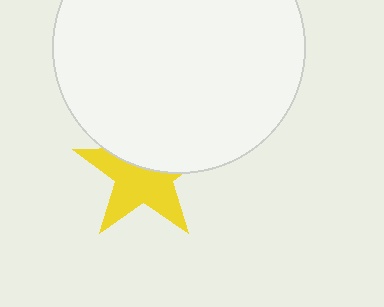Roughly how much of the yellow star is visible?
About half of it is visible (roughly 58%).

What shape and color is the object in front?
The object in front is a white circle.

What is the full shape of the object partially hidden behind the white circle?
The partially hidden object is a yellow star.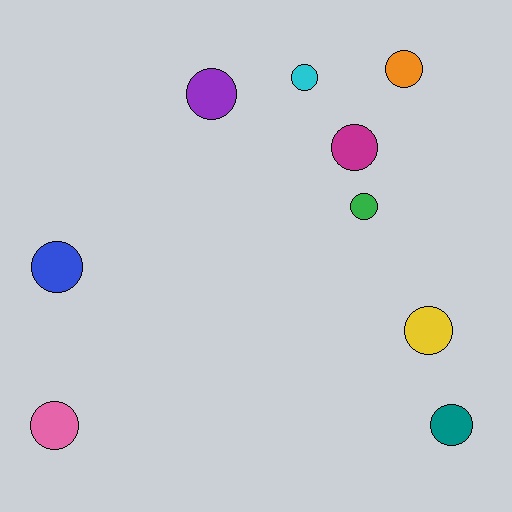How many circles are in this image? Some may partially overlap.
There are 9 circles.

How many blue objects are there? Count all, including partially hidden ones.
There is 1 blue object.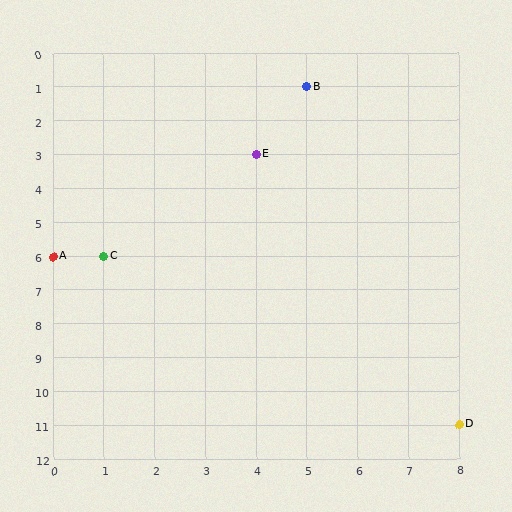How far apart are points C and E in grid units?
Points C and E are 3 columns and 3 rows apart (about 4.2 grid units diagonally).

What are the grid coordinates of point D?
Point D is at grid coordinates (8, 11).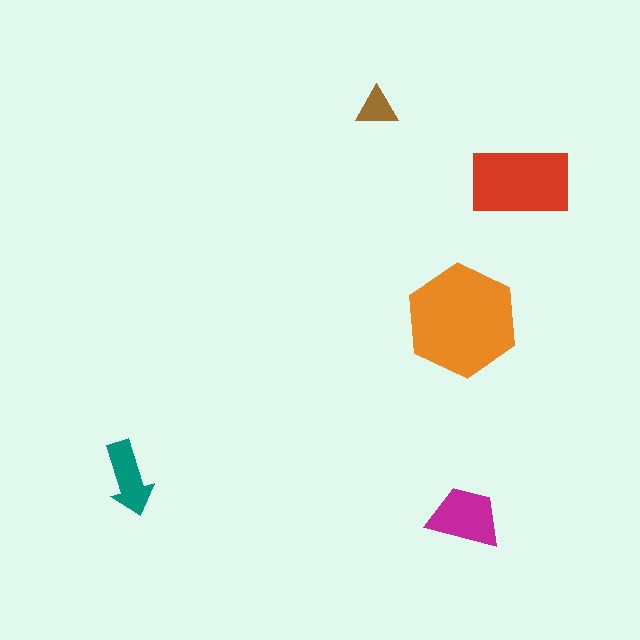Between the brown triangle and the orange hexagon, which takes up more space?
The orange hexagon.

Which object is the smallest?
The brown triangle.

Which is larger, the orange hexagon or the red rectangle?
The orange hexagon.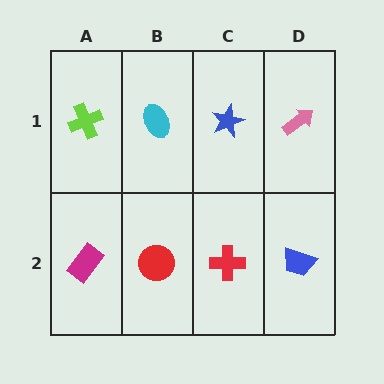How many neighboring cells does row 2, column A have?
2.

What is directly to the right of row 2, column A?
A red circle.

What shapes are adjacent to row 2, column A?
A lime cross (row 1, column A), a red circle (row 2, column B).